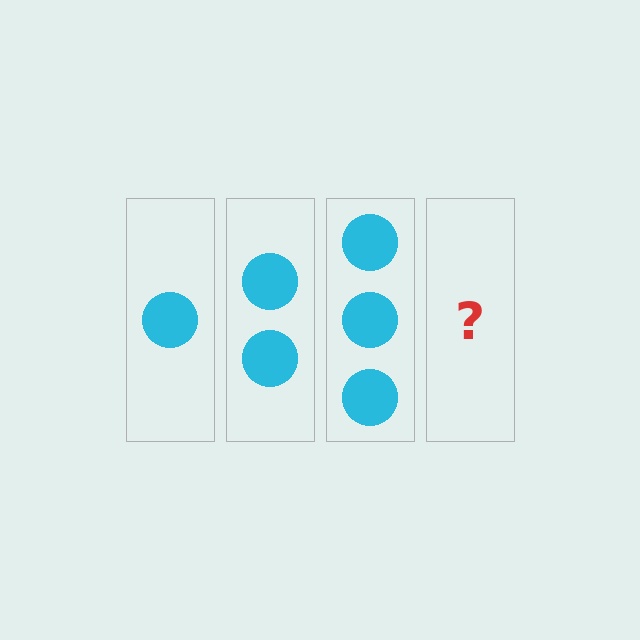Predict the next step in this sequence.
The next step is 4 circles.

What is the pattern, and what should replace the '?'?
The pattern is that each step adds one more circle. The '?' should be 4 circles.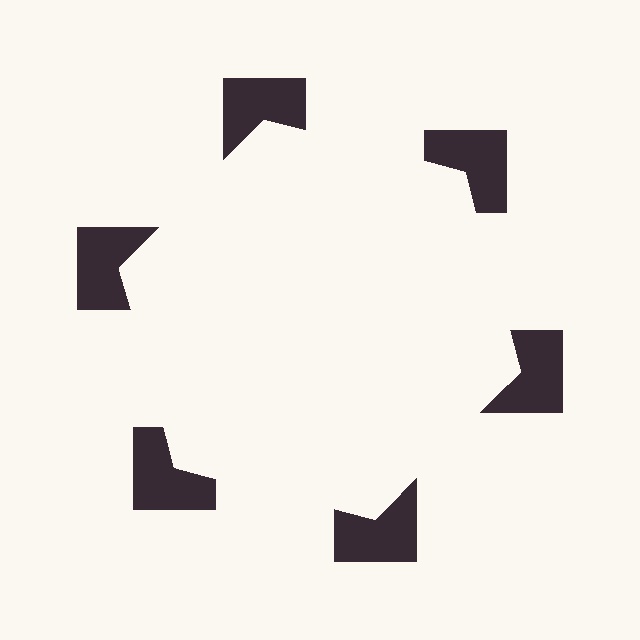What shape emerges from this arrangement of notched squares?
An illusory hexagon — its edges are inferred from the aligned wedge cuts in the notched squares, not physically drawn.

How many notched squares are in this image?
There are 6 — one at each vertex of the illusory hexagon.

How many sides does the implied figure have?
6 sides.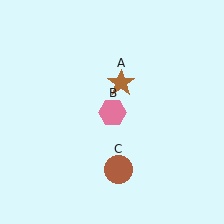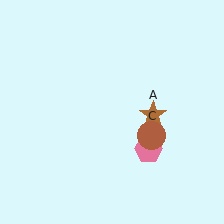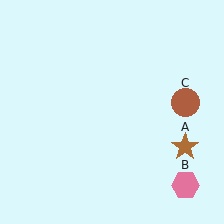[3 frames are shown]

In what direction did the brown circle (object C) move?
The brown circle (object C) moved up and to the right.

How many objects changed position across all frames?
3 objects changed position: brown star (object A), pink hexagon (object B), brown circle (object C).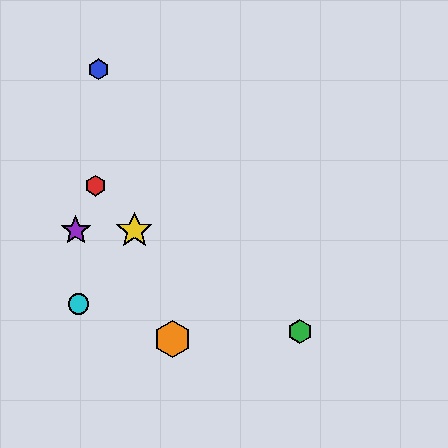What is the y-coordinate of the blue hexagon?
The blue hexagon is at y≈69.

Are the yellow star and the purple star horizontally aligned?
Yes, both are at y≈231.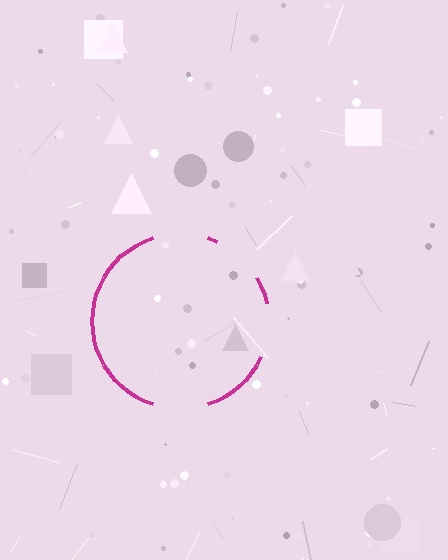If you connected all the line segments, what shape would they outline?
They would outline a circle.